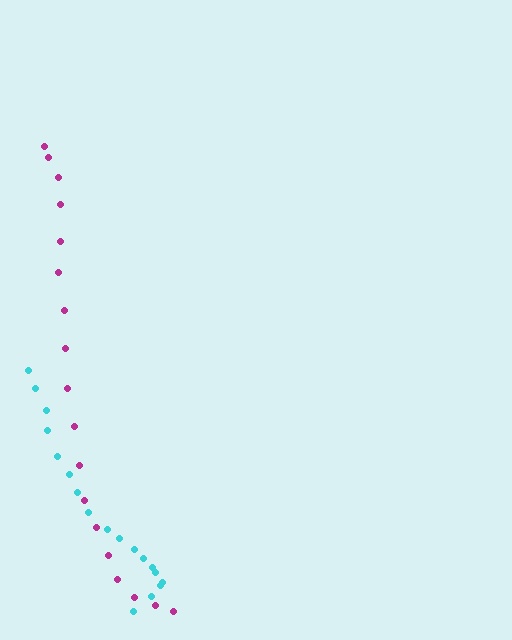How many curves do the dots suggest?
There are 2 distinct paths.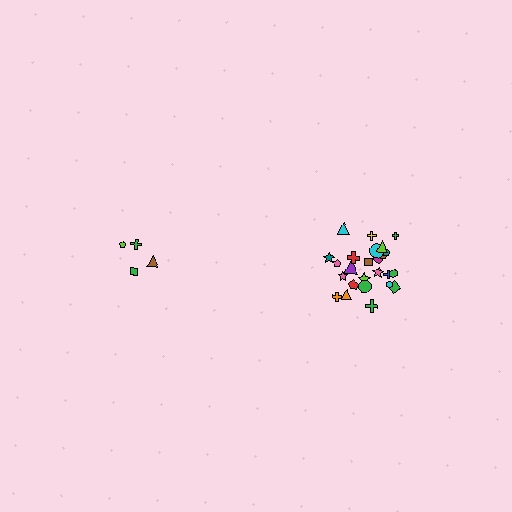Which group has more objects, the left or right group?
The right group.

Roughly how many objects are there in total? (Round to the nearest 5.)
Roughly 30 objects in total.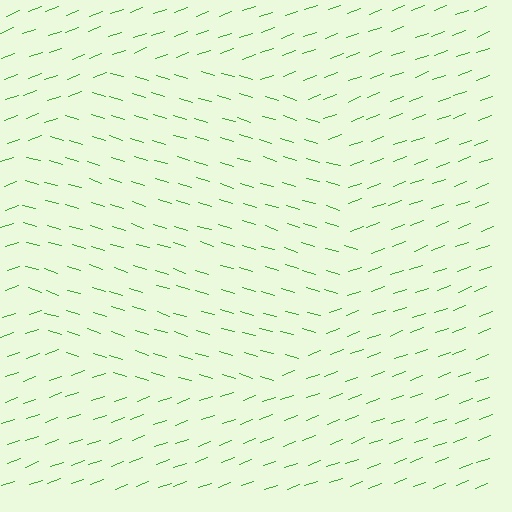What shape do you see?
I see a circle.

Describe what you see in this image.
The image is filled with small green line segments. A circle region in the image has lines oriented differently from the surrounding lines, creating a visible texture boundary.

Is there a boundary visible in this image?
Yes, there is a texture boundary formed by a change in line orientation.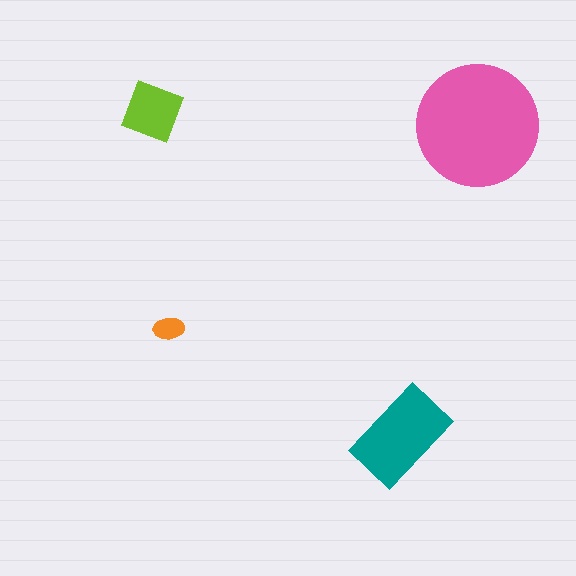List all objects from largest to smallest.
The pink circle, the teal rectangle, the lime square, the orange ellipse.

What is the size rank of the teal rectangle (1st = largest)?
2nd.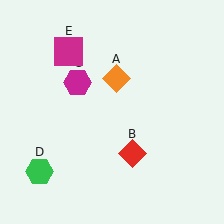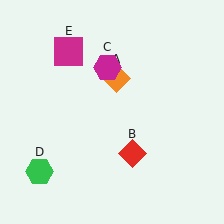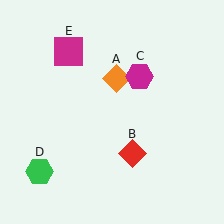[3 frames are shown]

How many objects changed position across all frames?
1 object changed position: magenta hexagon (object C).